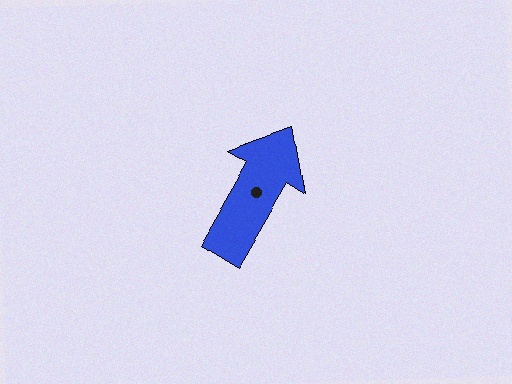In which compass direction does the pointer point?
Northeast.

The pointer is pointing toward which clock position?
Roughly 1 o'clock.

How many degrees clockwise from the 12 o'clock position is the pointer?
Approximately 30 degrees.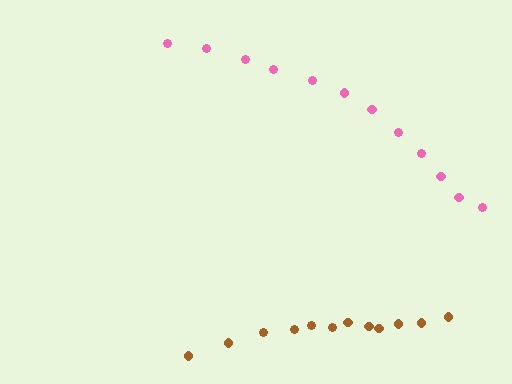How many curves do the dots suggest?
There are 2 distinct paths.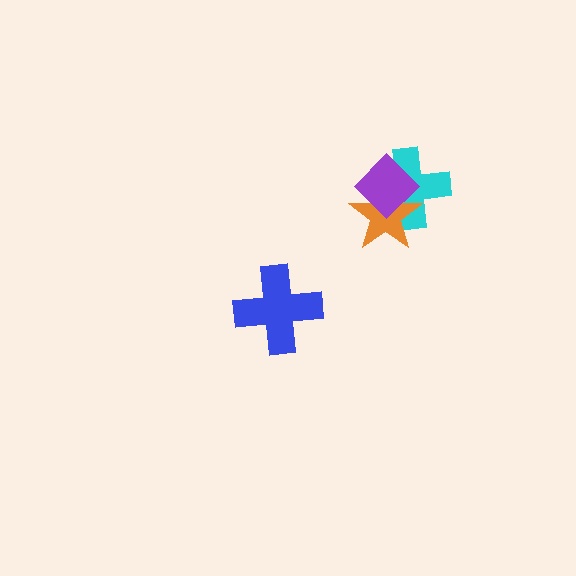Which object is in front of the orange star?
The purple diamond is in front of the orange star.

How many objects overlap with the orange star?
2 objects overlap with the orange star.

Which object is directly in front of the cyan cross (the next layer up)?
The orange star is directly in front of the cyan cross.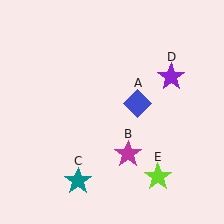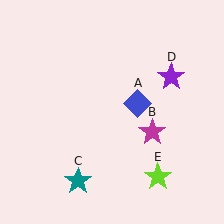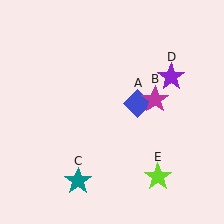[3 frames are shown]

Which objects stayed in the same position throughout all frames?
Blue diamond (object A) and teal star (object C) and purple star (object D) and lime star (object E) remained stationary.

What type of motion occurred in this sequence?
The magenta star (object B) rotated counterclockwise around the center of the scene.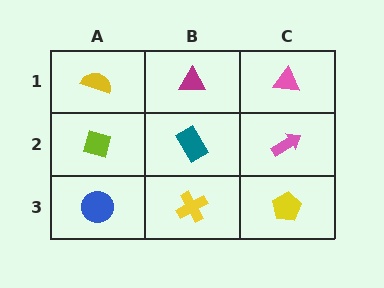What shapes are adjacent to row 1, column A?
A lime diamond (row 2, column A), a magenta triangle (row 1, column B).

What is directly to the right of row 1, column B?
A pink triangle.